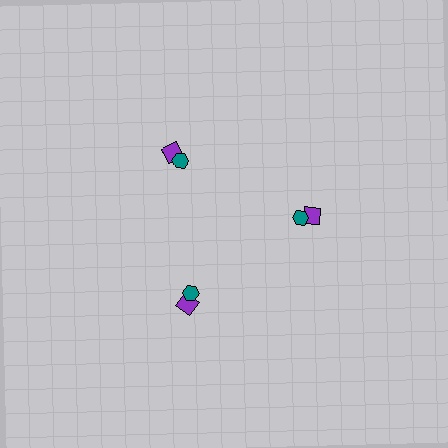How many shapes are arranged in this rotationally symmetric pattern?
There are 6 shapes, arranged in 3 groups of 2.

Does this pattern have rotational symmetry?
Yes, this pattern has 3-fold rotational symmetry. It looks the same after rotating 120 degrees around the center.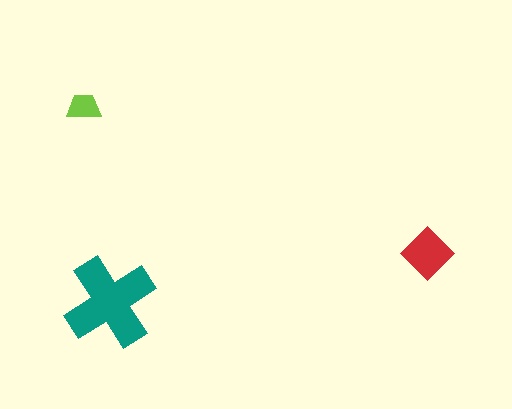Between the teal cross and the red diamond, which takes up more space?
The teal cross.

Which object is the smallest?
The lime trapezoid.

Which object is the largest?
The teal cross.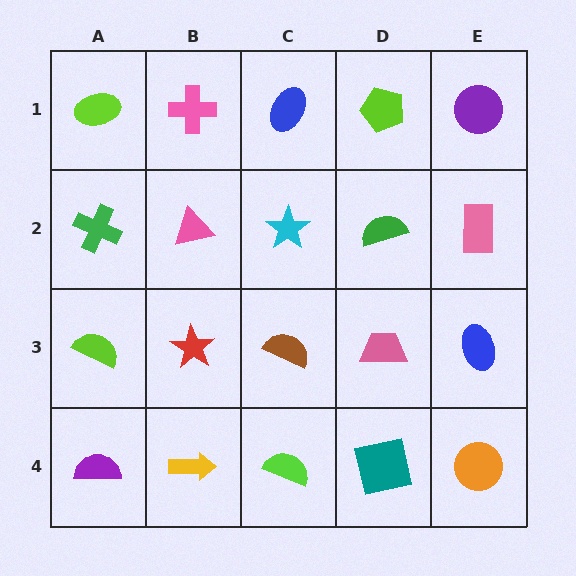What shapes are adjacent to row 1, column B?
A pink triangle (row 2, column B), a lime ellipse (row 1, column A), a blue ellipse (row 1, column C).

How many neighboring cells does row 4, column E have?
2.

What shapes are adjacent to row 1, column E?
A pink rectangle (row 2, column E), a lime pentagon (row 1, column D).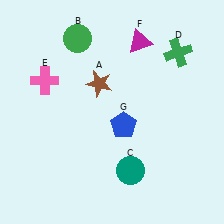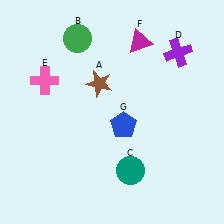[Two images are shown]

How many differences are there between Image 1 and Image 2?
There is 1 difference between the two images.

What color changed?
The cross (D) changed from green in Image 1 to purple in Image 2.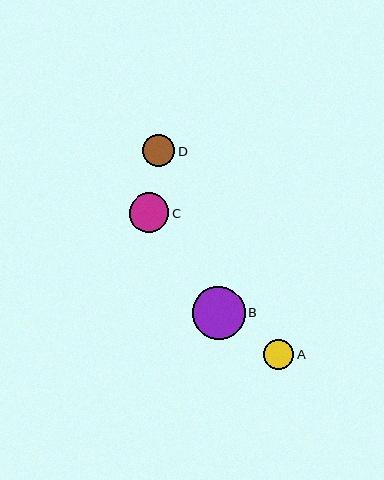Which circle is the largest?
Circle B is the largest with a size of approximately 53 pixels.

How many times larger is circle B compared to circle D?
Circle B is approximately 1.7 times the size of circle D.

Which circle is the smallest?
Circle A is the smallest with a size of approximately 30 pixels.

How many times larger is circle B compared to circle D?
Circle B is approximately 1.7 times the size of circle D.